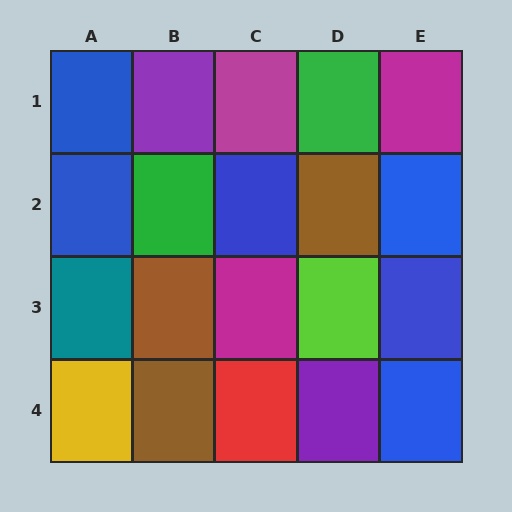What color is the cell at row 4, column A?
Yellow.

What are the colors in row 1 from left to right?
Blue, purple, magenta, green, magenta.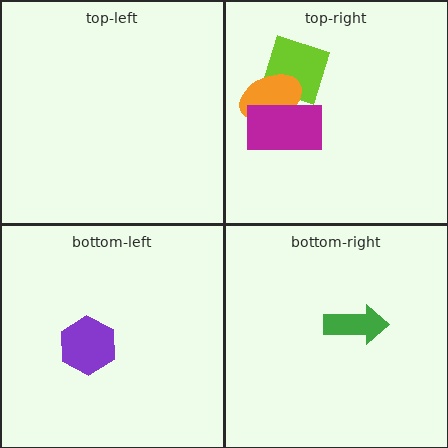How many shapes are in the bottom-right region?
1.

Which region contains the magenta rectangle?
The top-right region.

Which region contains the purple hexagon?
The bottom-left region.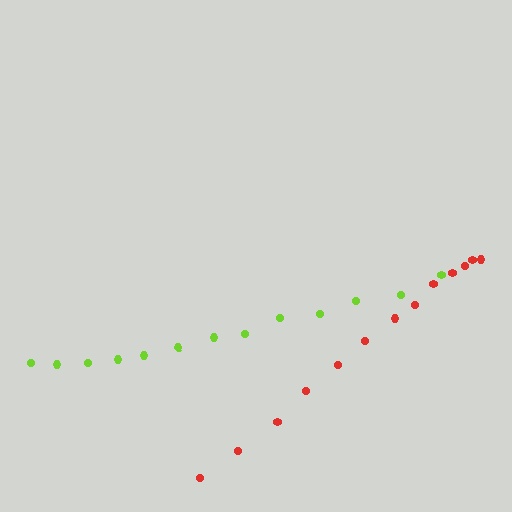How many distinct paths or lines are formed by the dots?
There are 2 distinct paths.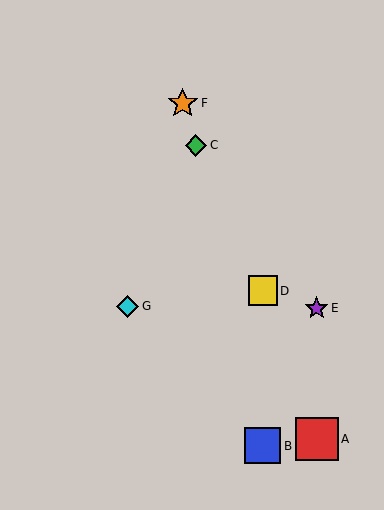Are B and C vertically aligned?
No, B is at x≈263 and C is at x≈196.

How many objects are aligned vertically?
2 objects (B, D) are aligned vertically.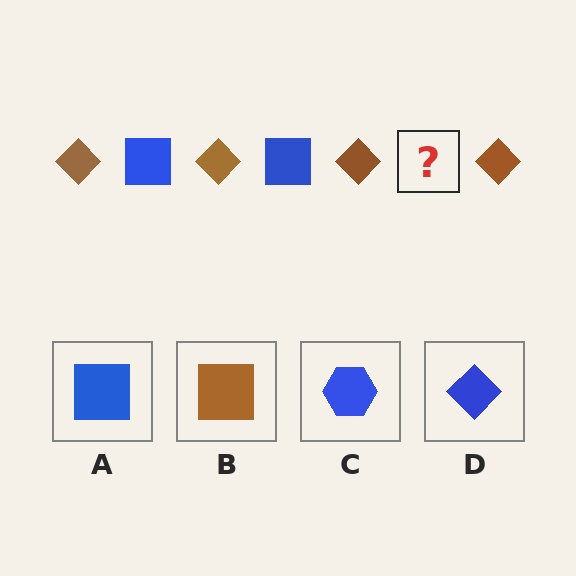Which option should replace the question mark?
Option A.